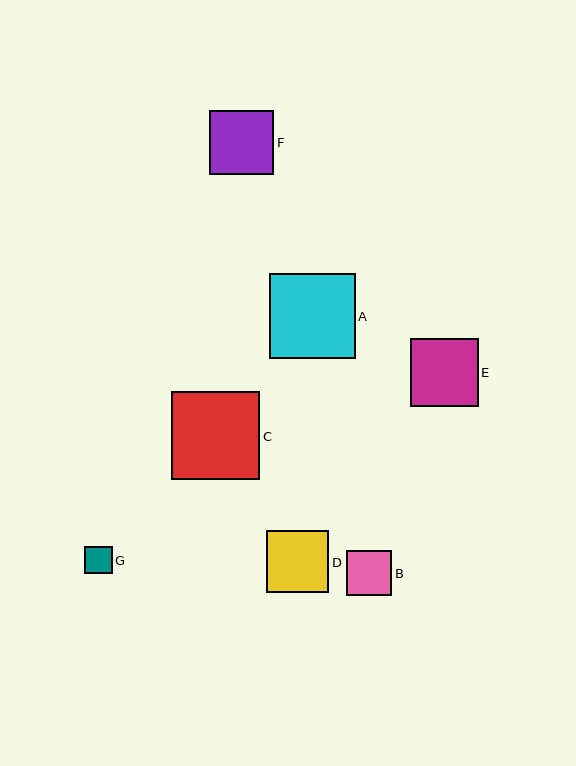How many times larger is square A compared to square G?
Square A is approximately 3.1 times the size of square G.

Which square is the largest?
Square C is the largest with a size of approximately 88 pixels.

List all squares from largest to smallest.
From largest to smallest: C, A, E, F, D, B, G.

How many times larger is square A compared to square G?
Square A is approximately 3.1 times the size of square G.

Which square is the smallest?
Square G is the smallest with a size of approximately 28 pixels.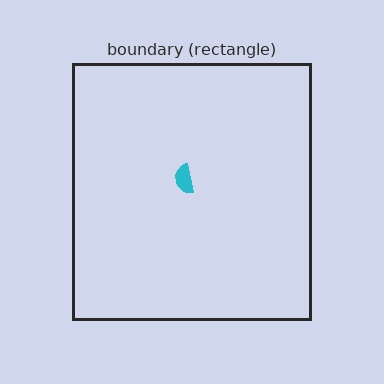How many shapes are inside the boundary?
1 inside, 0 outside.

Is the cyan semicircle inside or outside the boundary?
Inside.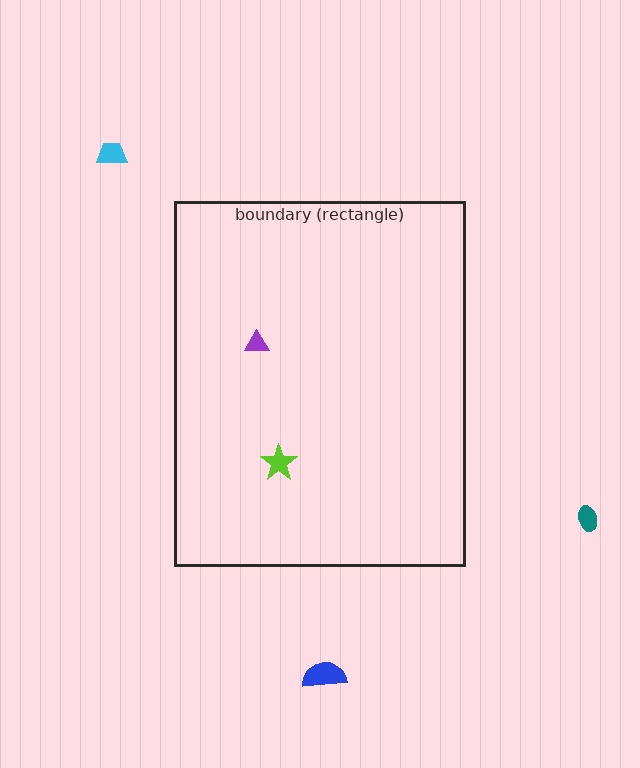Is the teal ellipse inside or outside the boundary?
Outside.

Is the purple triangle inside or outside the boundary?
Inside.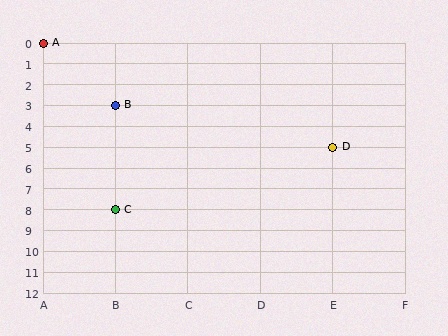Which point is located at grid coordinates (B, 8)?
Point C is at (B, 8).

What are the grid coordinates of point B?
Point B is at grid coordinates (B, 3).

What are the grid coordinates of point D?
Point D is at grid coordinates (E, 5).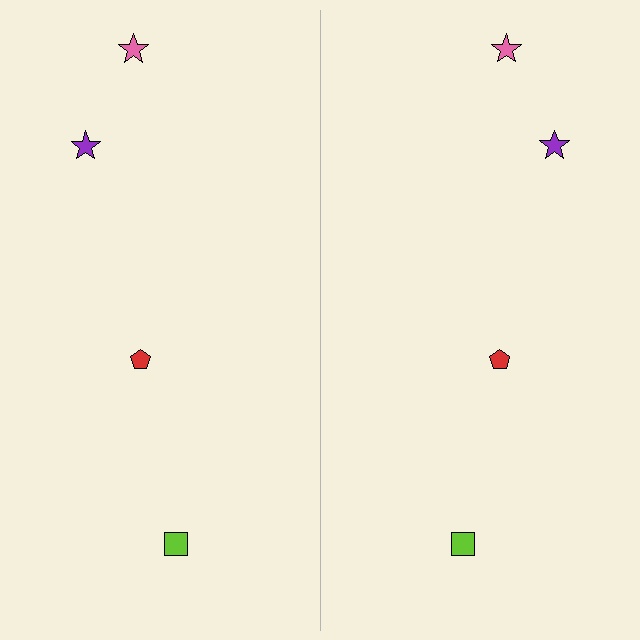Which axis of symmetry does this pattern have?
The pattern has a vertical axis of symmetry running through the center of the image.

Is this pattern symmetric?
Yes, this pattern has bilateral (reflection) symmetry.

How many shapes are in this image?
There are 8 shapes in this image.